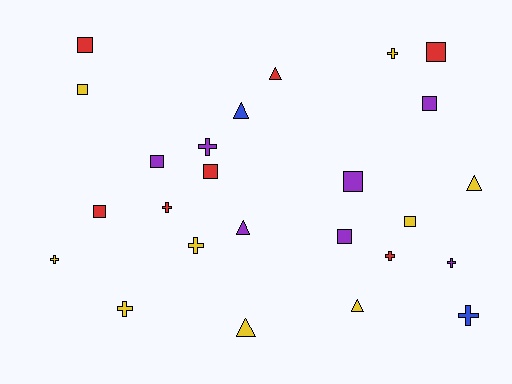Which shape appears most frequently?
Square, with 10 objects.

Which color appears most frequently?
Yellow, with 9 objects.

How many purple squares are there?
There are 4 purple squares.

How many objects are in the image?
There are 25 objects.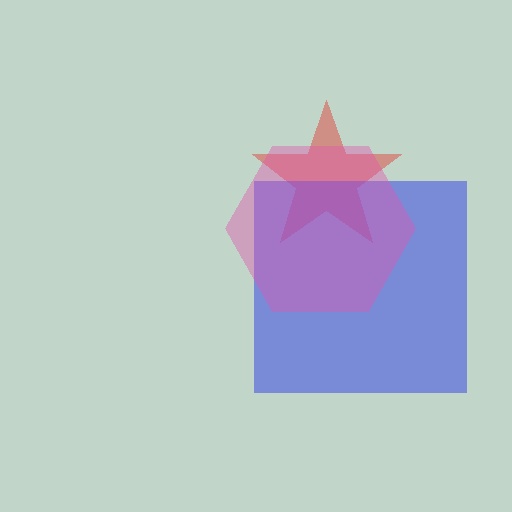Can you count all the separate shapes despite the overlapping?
Yes, there are 3 separate shapes.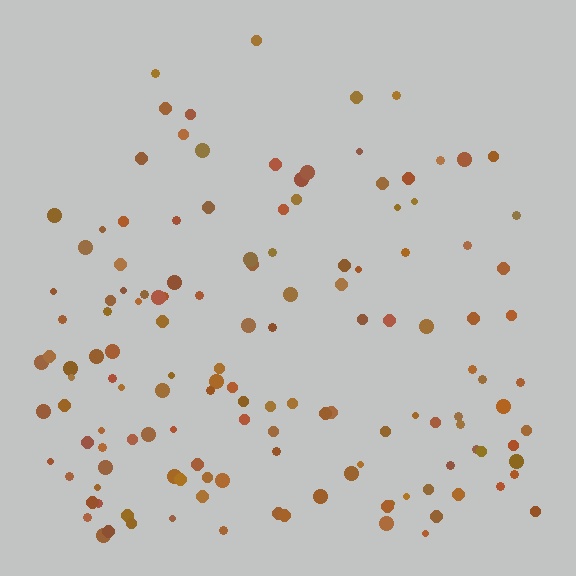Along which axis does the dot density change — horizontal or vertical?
Vertical.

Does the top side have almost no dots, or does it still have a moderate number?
Still a moderate number, just noticeably fewer than the bottom.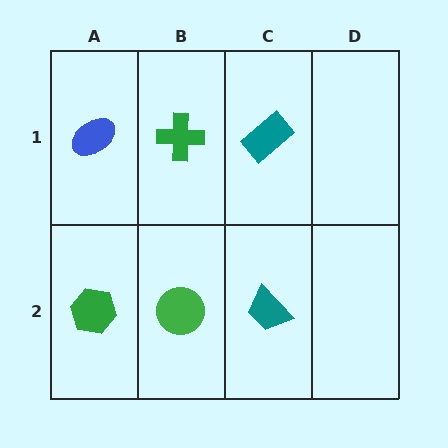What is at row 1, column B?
A green cross.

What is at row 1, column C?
A teal rectangle.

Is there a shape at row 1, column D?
No, that cell is empty.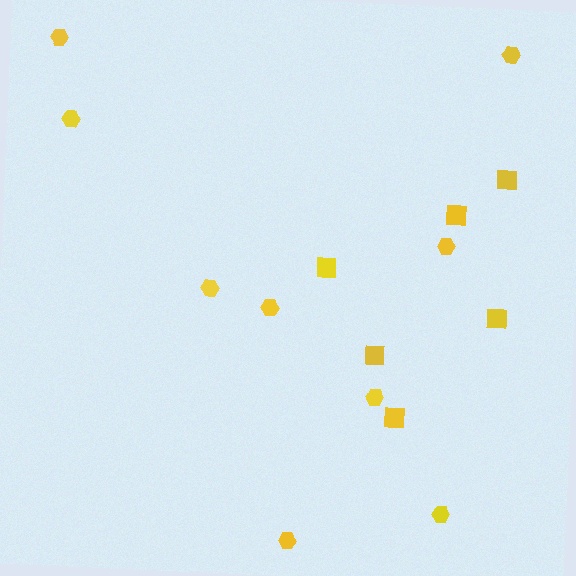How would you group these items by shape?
There are 2 groups: one group of squares (6) and one group of hexagons (9).